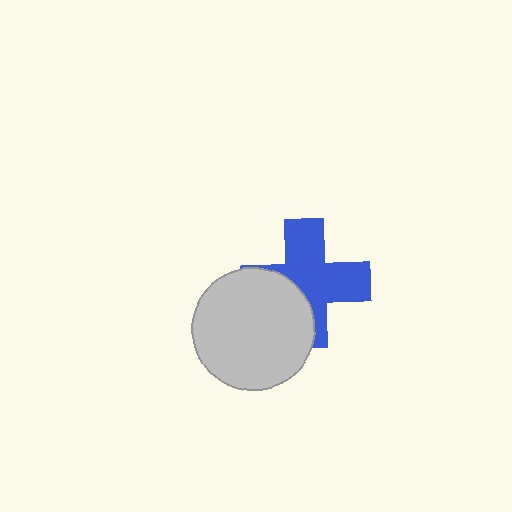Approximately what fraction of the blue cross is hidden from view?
Roughly 36% of the blue cross is hidden behind the light gray circle.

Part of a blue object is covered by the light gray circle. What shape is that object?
It is a cross.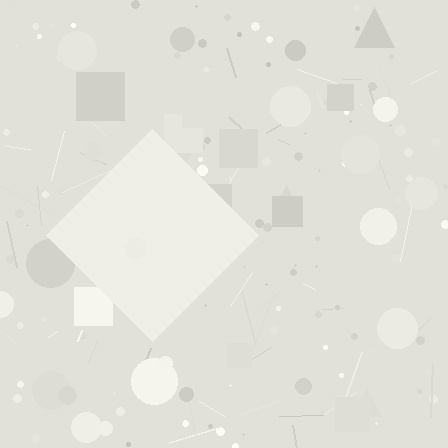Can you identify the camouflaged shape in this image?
The camouflaged shape is a diamond.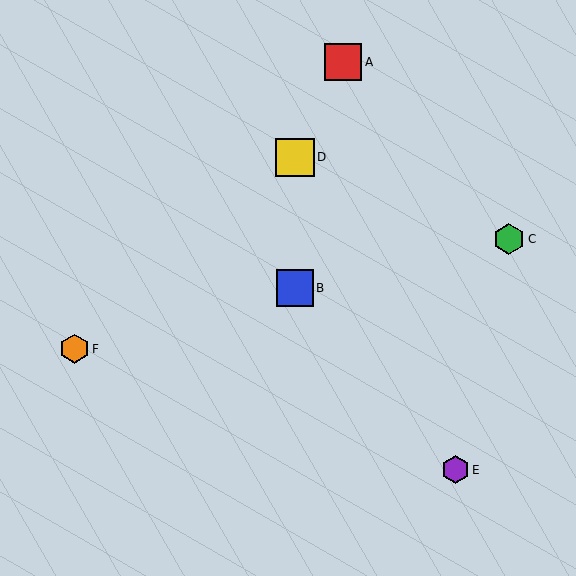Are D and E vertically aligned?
No, D is at x≈295 and E is at x≈455.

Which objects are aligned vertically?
Objects B, D are aligned vertically.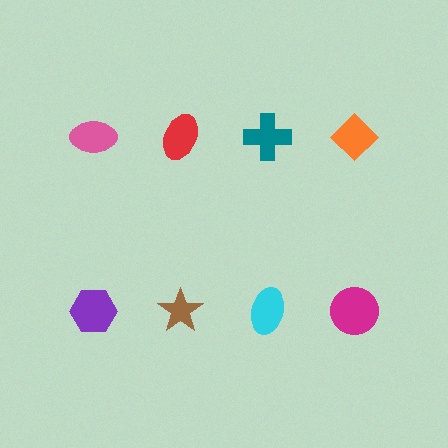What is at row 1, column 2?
A red ellipse.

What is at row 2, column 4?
A magenta circle.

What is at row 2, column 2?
A brown star.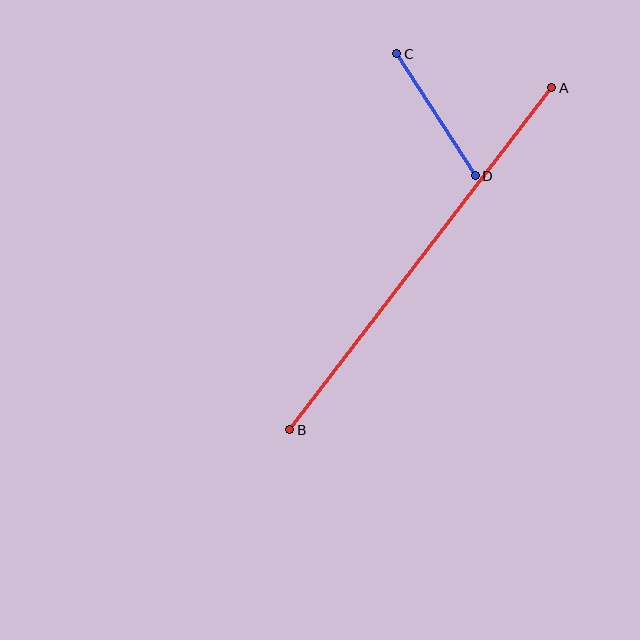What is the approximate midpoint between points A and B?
The midpoint is at approximately (421, 259) pixels.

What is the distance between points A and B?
The distance is approximately 431 pixels.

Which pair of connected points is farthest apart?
Points A and B are farthest apart.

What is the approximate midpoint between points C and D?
The midpoint is at approximately (436, 115) pixels.